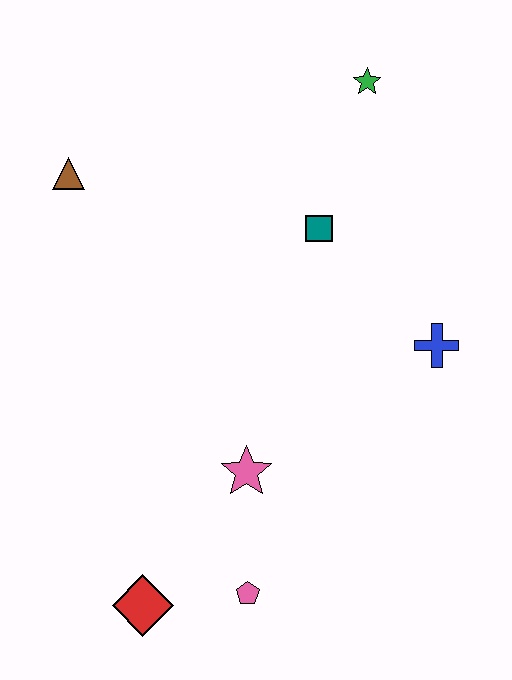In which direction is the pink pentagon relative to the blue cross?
The pink pentagon is below the blue cross.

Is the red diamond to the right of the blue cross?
No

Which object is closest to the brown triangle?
The teal square is closest to the brown triangle.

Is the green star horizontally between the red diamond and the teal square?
No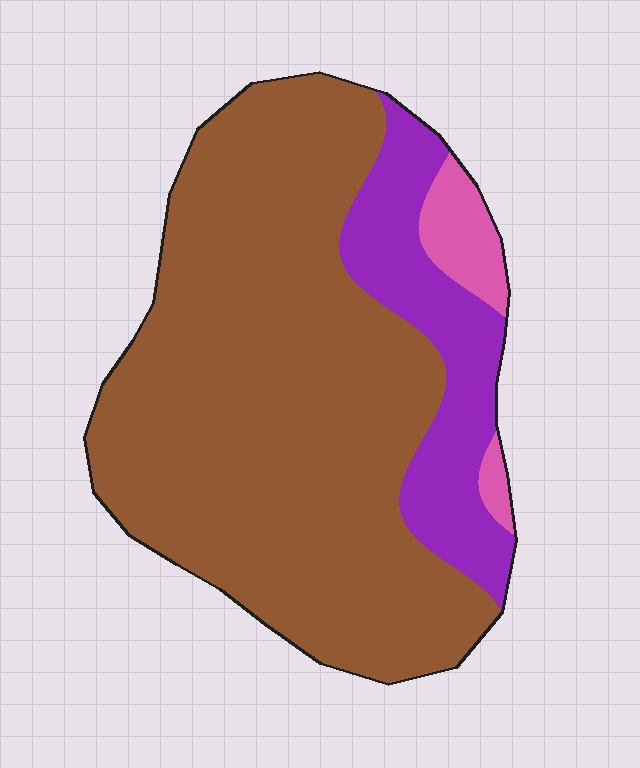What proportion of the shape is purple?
Purple covers about 20% of the shape.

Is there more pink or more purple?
Purple.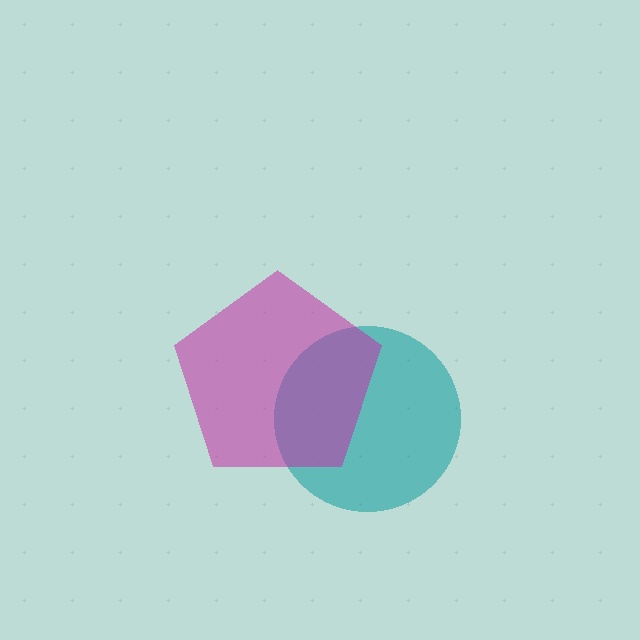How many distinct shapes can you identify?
There are 2 distinct shapes: a teal circle, a magenta pentagon.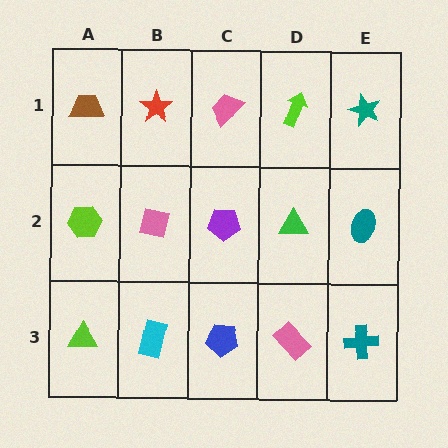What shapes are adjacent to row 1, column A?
A lime hexagon (row 2, column A), a red star (row 1, column B).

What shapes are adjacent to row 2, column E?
A teal star (row 1, column E), a teal cross (row 3, column E), a green triangle (row 2, column D).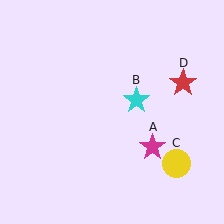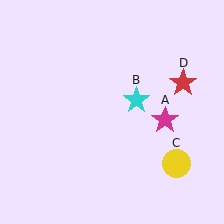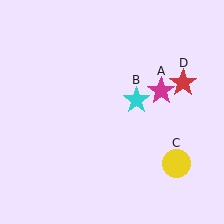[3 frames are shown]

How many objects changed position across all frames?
1 object changed position: magenta star (object A).